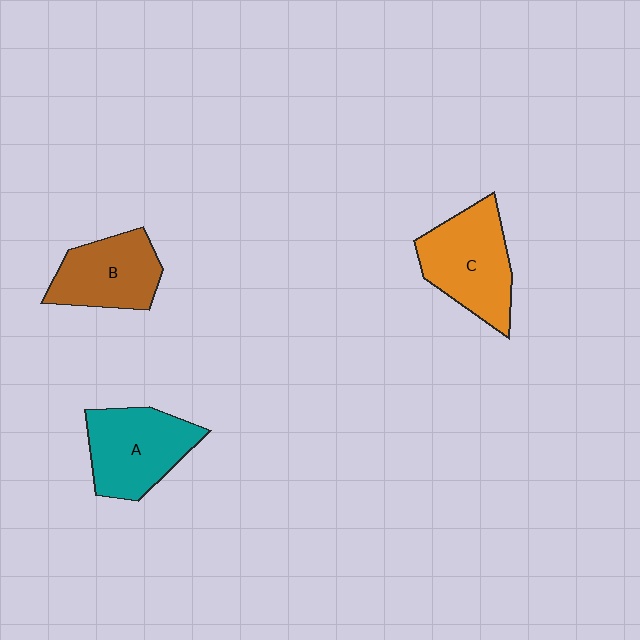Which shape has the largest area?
Shape C (orange).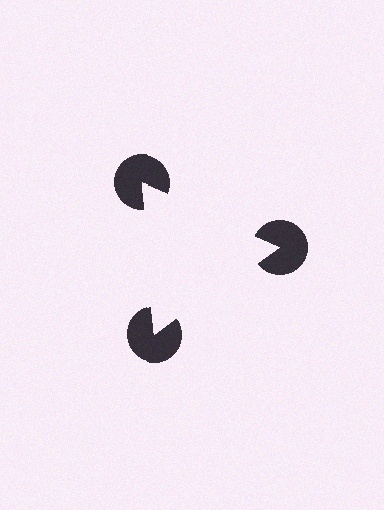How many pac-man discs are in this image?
There are 3 — one at each vertex of the illusory triangle.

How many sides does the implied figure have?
3 sides.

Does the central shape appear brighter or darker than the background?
It typically appears slightly brighter than the background, even though no actual brightness change is drawn.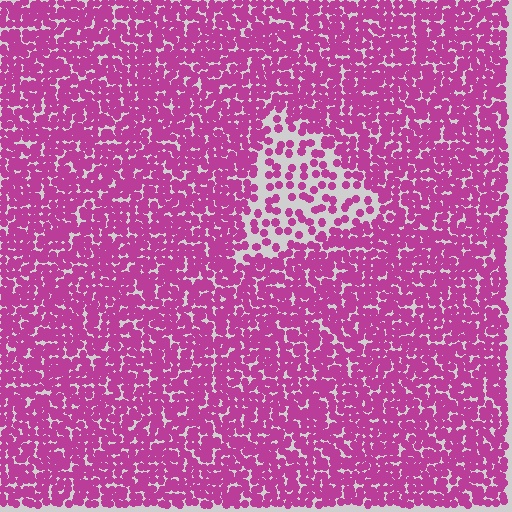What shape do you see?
I see a triangle.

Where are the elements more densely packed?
The elements are more densely packed outside the triangle boundary.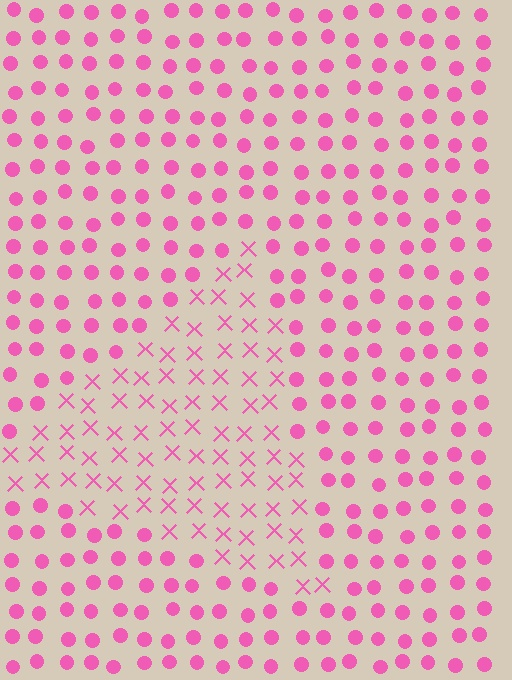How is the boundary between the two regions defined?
The boundary is defined by a change in element shape: X marks inside vs. circles outside. All elements share the same color and spacing.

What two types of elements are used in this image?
The image uses X marks inside the triangle region and circles outside it.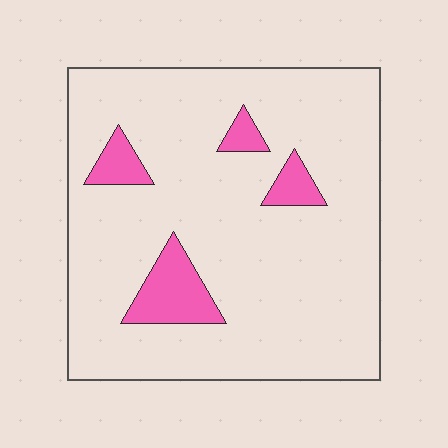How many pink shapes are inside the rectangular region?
4.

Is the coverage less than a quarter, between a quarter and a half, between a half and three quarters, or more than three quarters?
Less than a quarter.